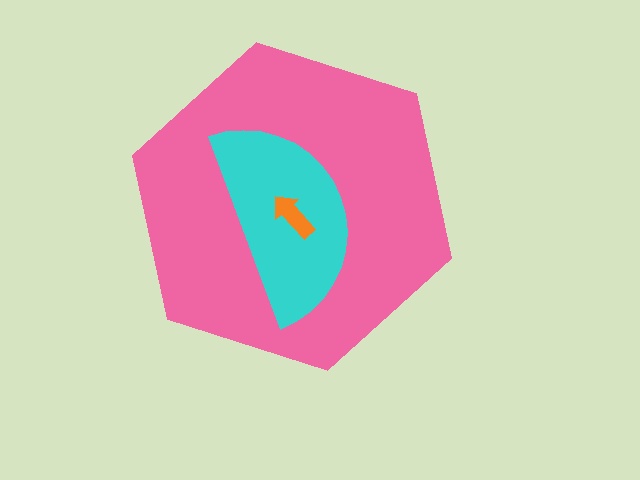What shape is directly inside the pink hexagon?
The cyan semicircle.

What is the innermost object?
The orange arrow.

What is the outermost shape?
The pink hexagon.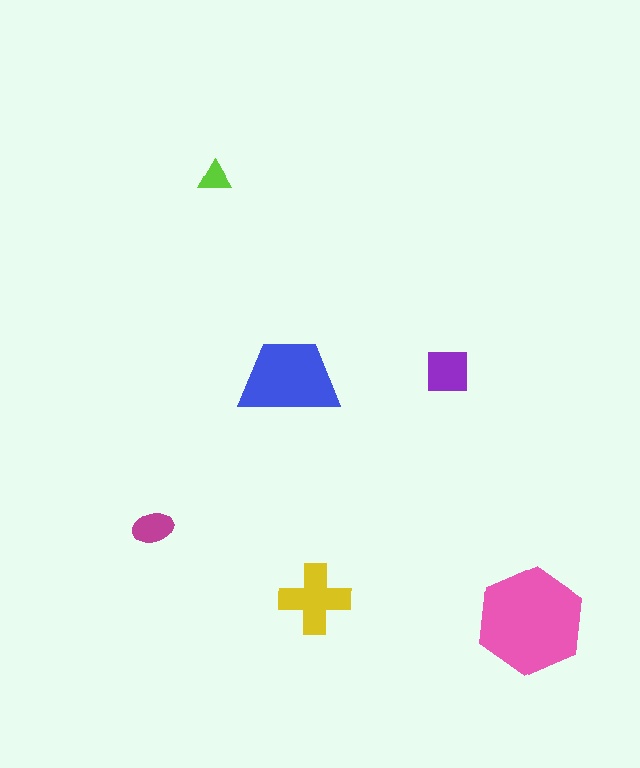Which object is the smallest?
The lime triangle.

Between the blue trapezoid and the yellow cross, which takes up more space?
The blue trapezoid.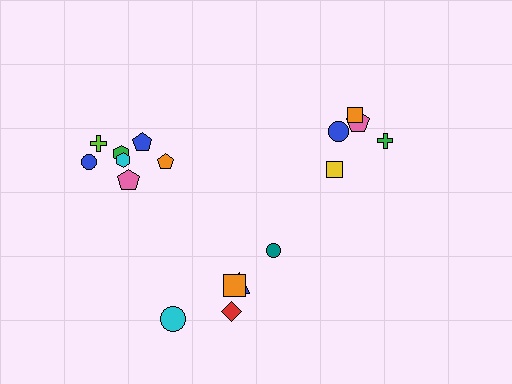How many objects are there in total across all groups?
There are 17 objects.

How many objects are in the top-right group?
There are 5 objects.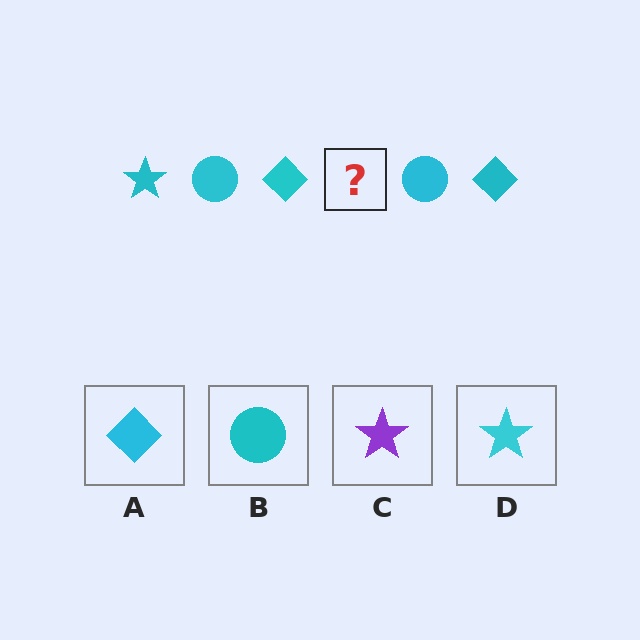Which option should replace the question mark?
Option D.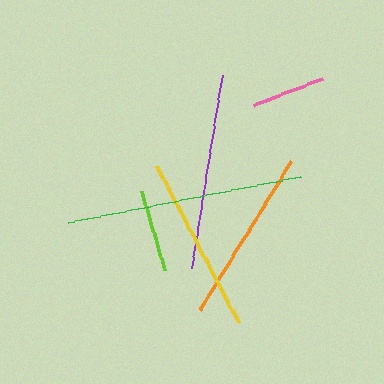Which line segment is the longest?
The green line is the longest at approximately 237 pixels.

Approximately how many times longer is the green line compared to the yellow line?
The green line is approximately 1.3 times the length of the yellow line.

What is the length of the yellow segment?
The yellow segment is approximately 177 pixels long.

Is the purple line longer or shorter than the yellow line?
The purple line is longer than the yellow line.